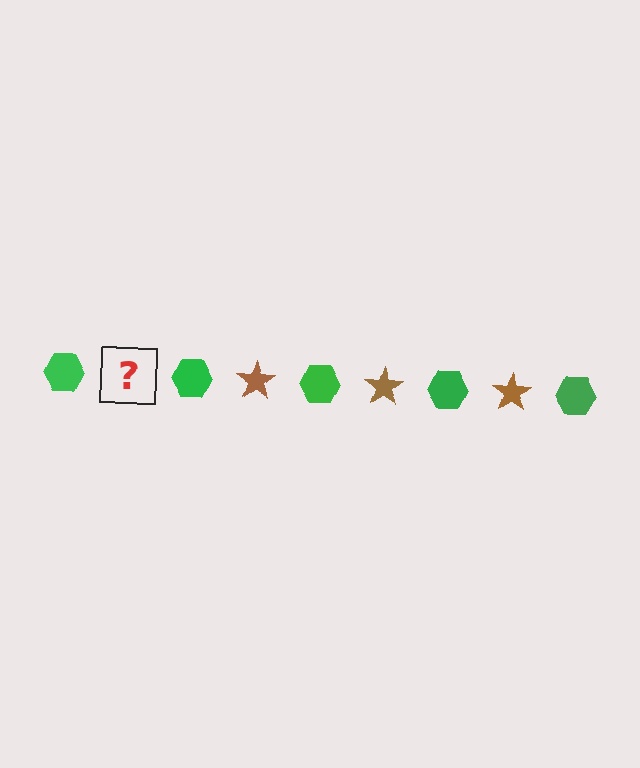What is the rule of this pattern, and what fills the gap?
The rule is that the pattern alternates between green hexagon and brown star. The gap should be filled with a brown star.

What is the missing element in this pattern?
The missing element is a brown star.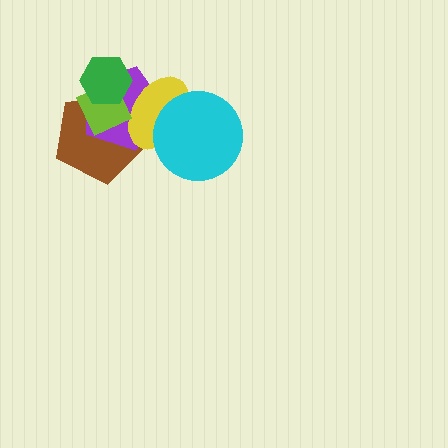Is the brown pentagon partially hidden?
Yes, it is partially covered by another shape.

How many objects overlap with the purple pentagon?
4 objects overlap with the purple pentagon.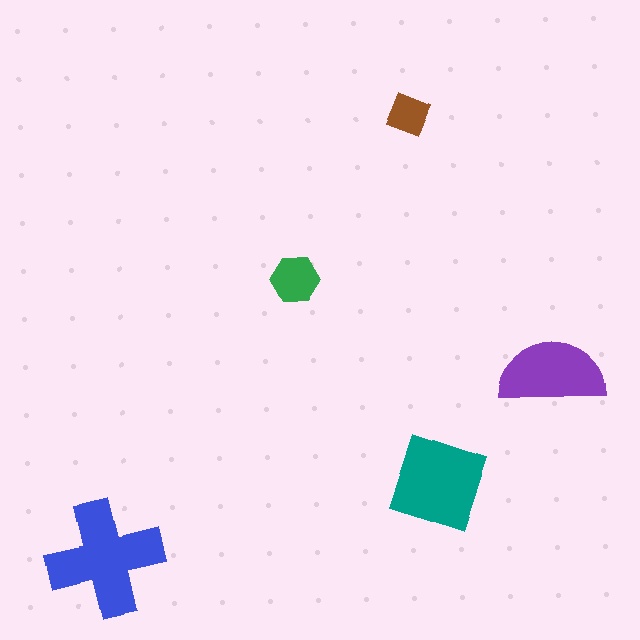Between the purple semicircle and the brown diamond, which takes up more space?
The purple semicircle.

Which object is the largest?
The blue cross.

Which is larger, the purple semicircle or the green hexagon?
The purple semicircle.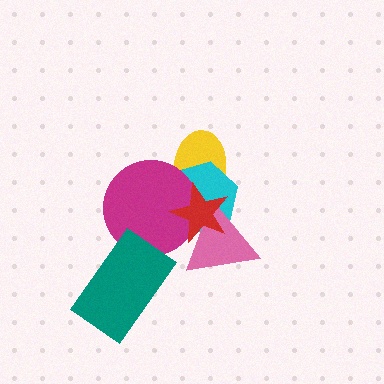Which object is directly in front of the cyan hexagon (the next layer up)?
The pink triangle is directly in front of the cyan hexagon.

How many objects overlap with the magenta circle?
5 objects overlap with the magenta circle.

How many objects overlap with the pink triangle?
4 objects overlap with the pink triangle.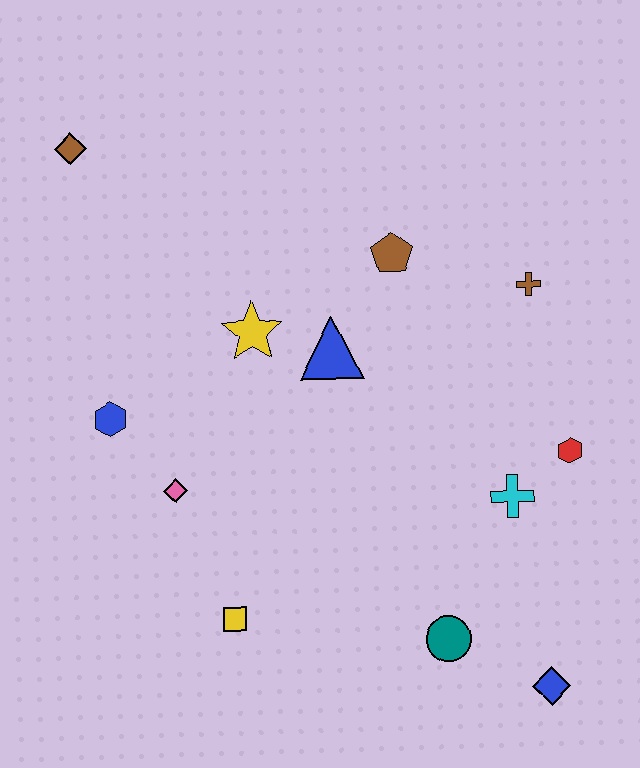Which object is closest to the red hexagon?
The cyan cross is closest to the red hexagon.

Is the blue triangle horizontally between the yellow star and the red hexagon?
Yes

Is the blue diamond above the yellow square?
No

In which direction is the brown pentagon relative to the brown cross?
The brown pentagon is to the left of the brown cross.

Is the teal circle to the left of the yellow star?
No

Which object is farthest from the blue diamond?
The brown diamond is farthest from the blue diamond.